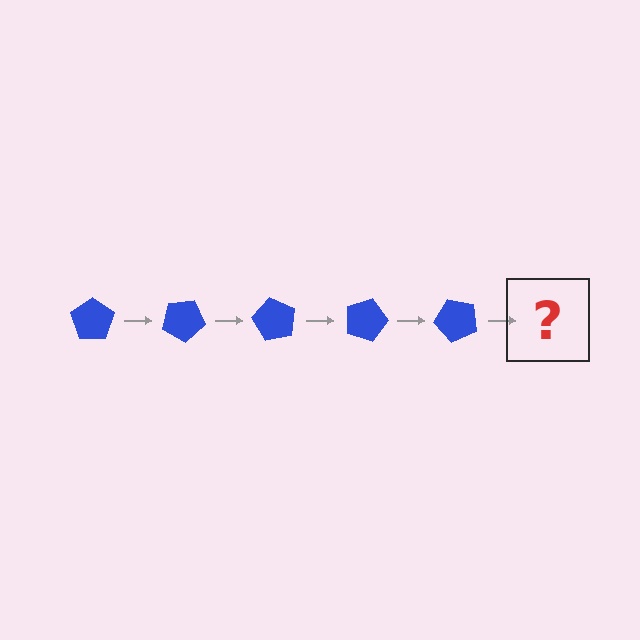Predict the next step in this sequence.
The next step is a blue pentagon rotated 150 degrees.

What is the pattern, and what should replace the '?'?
The pattern is that the pentagon rotates 30 degrees each step. The '?' should be a blue pentagon rotated 150 degrees.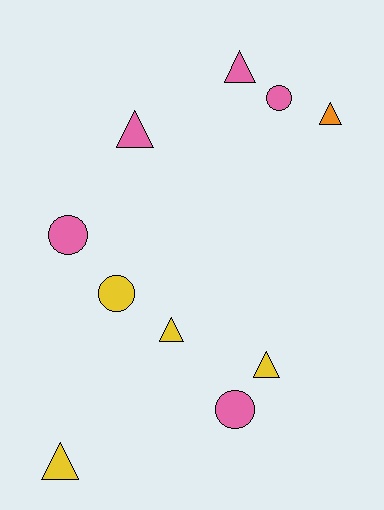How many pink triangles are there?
There are 2 pink triangles.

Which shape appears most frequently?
Triangle, with 6 objects.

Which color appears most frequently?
Pink, with 5 objects.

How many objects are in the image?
There are 10 objects.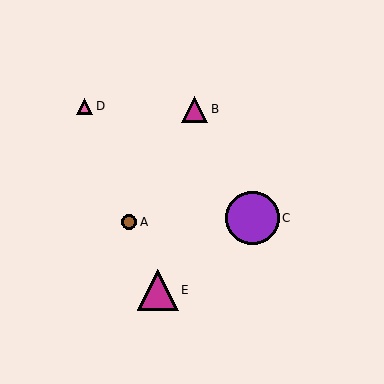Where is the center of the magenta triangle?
The center of the magenta triangle is at (195, 109).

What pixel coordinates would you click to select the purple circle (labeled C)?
Click at (252, 218) to select the purple circle C.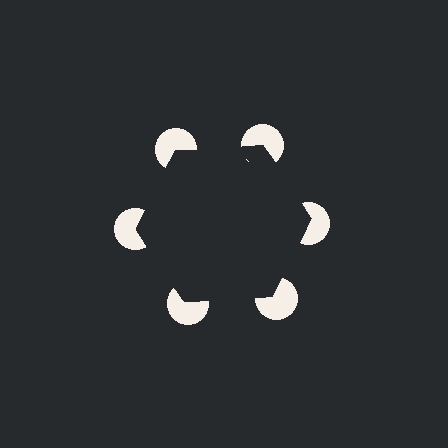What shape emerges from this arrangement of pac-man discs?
An illusory hexagon — its edges are inferred from the aligned wedge cuts in the pac-man discs, not physically drawn.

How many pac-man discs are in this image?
There are 6 — one at each vertex of the illusory hexagon.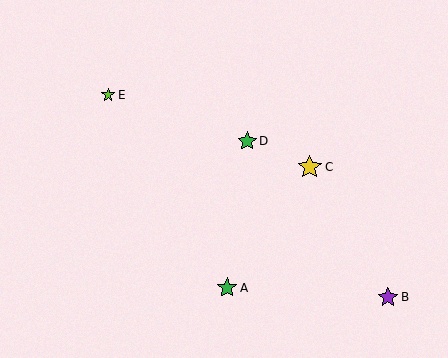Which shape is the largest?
The yellow star (labeled C) is the largest.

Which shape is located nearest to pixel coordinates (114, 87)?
The lime star (labeled E) at (108, 95) is nearest to that location.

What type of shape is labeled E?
Shape E is a lime star.